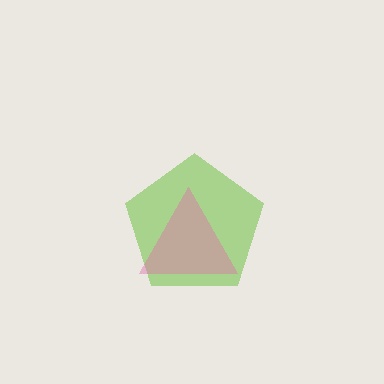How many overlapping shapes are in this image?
There are 2 overlapping shapes in the image.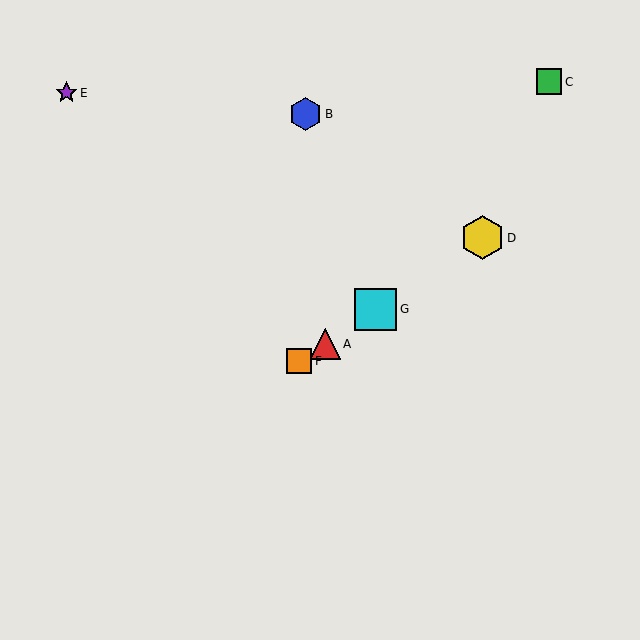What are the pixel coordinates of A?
Object A is at (325, 344).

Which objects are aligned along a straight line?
Objects A, D, F, G are aligned along a straight line.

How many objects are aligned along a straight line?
4 objects (A, D, F, G) are aligned along a straight line.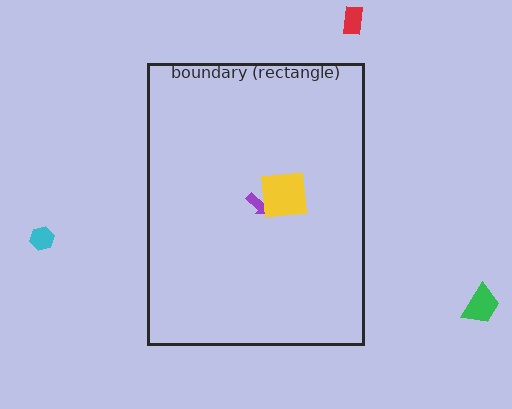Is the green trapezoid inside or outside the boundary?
Outside.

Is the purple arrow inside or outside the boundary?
Inside.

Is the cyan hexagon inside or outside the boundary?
Outside.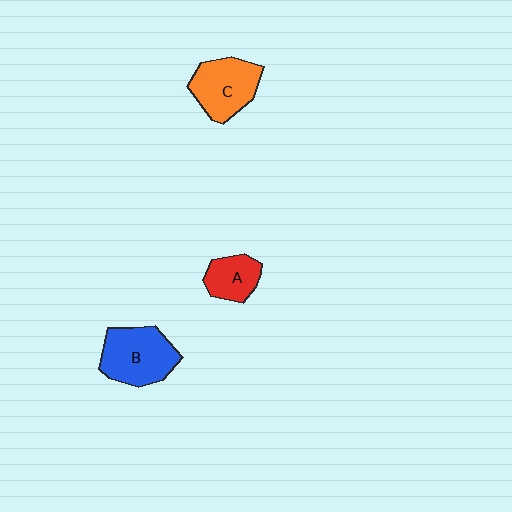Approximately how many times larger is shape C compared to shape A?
Approximately 1.6 times.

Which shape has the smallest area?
Shape A (red).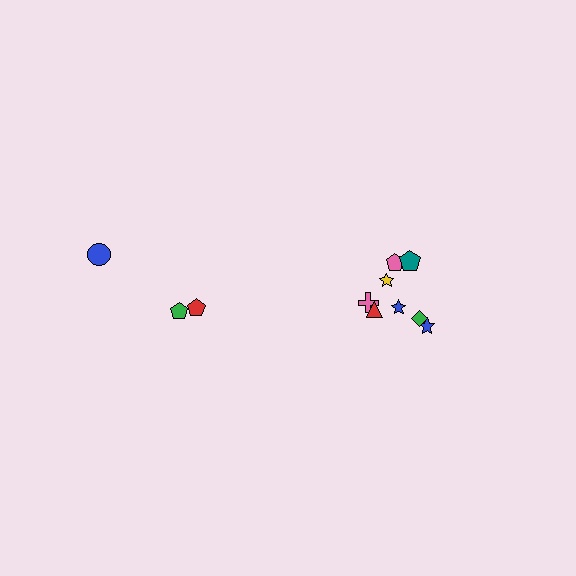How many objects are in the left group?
There are 3 objects.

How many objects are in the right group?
There are 8 objects.